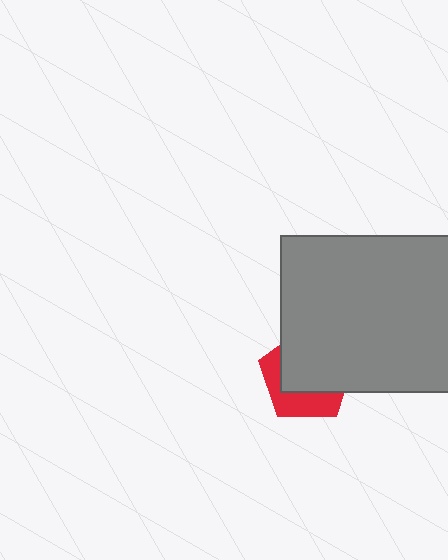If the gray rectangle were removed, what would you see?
You would see the complete red pentagon.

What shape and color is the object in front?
The object in front is a gray rectangle.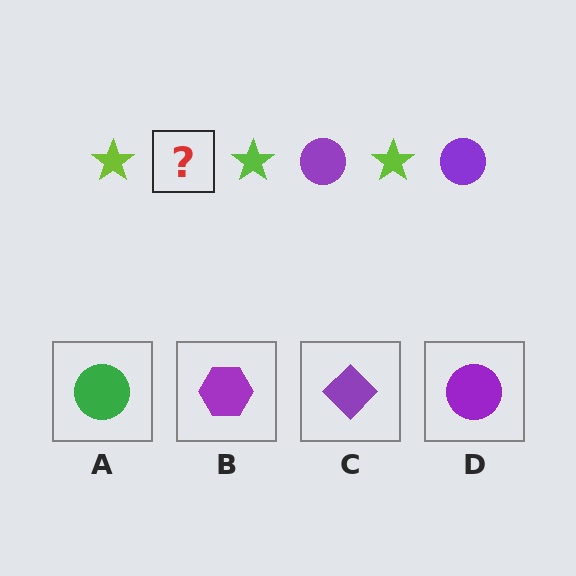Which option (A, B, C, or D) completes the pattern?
D.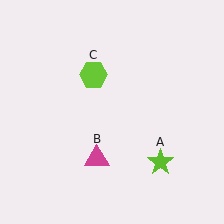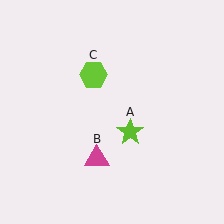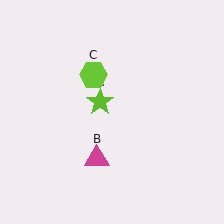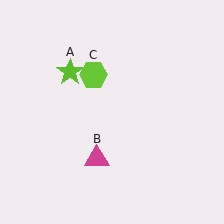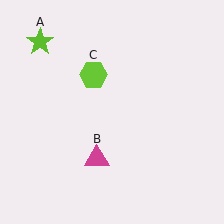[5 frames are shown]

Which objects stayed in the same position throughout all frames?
Magenta triangle (object B) and lime hexagon (object C) remained stationary.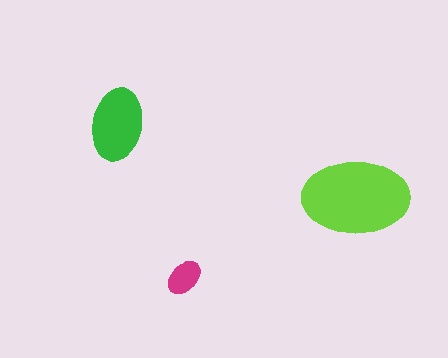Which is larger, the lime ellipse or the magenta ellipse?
The lime one.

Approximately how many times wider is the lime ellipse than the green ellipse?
About 1.5 times wider.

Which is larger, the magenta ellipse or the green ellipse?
The green one.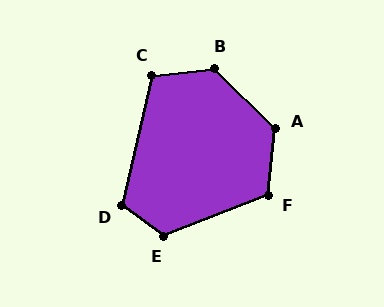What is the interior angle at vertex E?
Approximately 122 degrees (obtuse).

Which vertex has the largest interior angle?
B, at approximately 130 degrees.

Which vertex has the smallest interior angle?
C, at approximately 110 degrees.